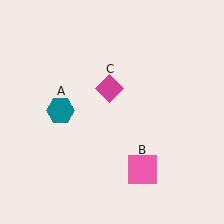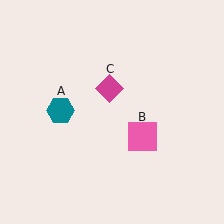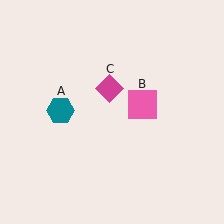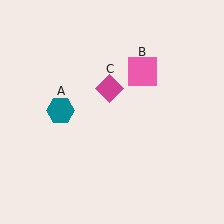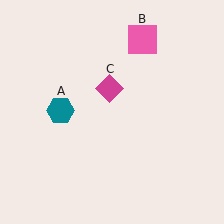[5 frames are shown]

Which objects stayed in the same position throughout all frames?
Teal hexagon (object A) and magenta diamond (object C) remained stationary.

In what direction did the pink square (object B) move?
The pink square (object B) moved up.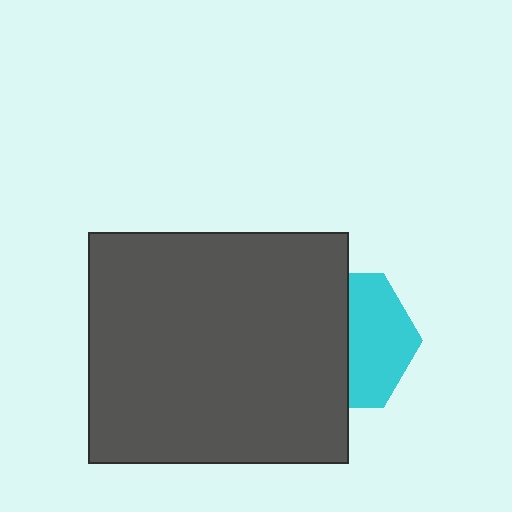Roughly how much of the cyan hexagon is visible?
About half of it is visible (roughly 46%).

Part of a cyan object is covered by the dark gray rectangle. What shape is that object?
It is a hexagon.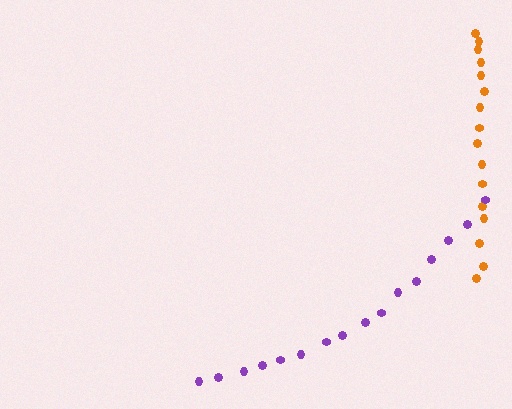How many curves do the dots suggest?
There are 2 distinct paths.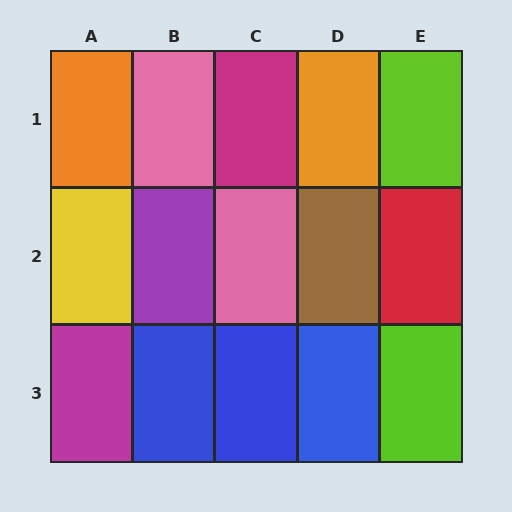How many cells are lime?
2 cells are lime.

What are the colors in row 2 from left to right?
Yellow, purple, pink, brown, red.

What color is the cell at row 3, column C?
Blue.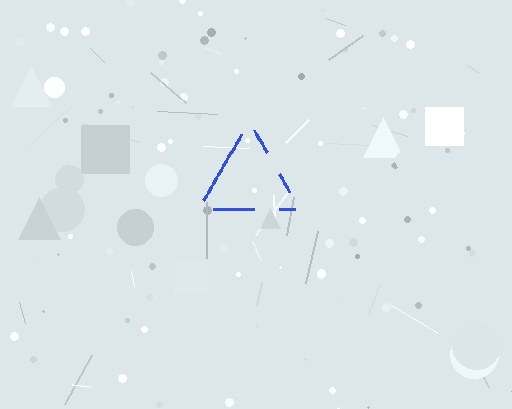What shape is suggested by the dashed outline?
The dashed outline suggests a triangle.